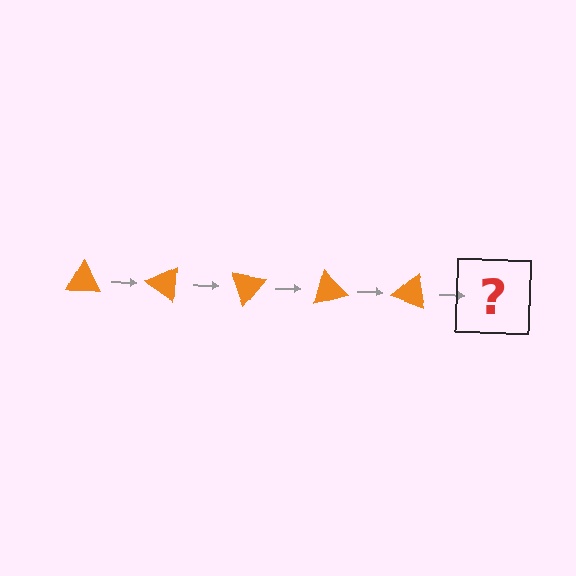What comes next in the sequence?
The next element should be an orange triangle rotated 175 degrees.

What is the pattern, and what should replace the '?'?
The pattern is that the triangle rotates 35 degrees each step. The '?' should be an orange triangle rotated 175 degrees.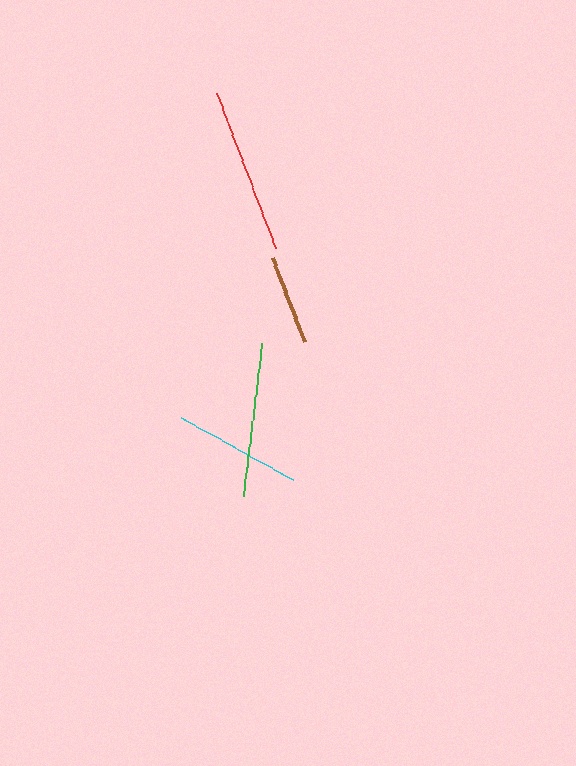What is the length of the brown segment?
The brown segment is approximately 89 pixels long.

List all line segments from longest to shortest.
From longest to shortest: red, green, cyan, brown.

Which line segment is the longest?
The red line is the longest at approximately 166 pixels.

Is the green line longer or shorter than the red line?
The red line is longer than the green line.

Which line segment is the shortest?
The brown line is the shortest at approximately 89 pixels.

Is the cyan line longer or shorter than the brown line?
The cyan line is longer than the brown line.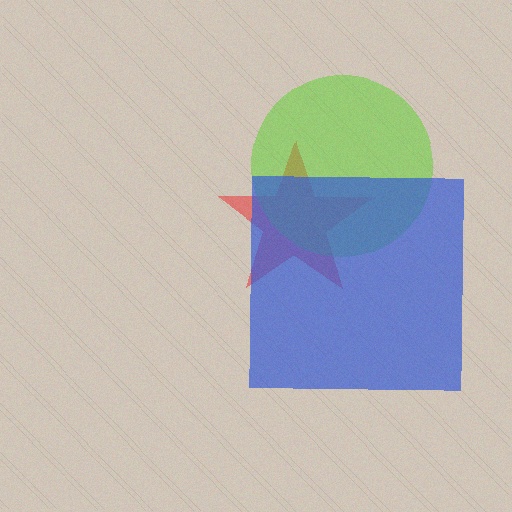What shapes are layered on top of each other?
The layered shapes are: a red star, a lime circle, a blue square.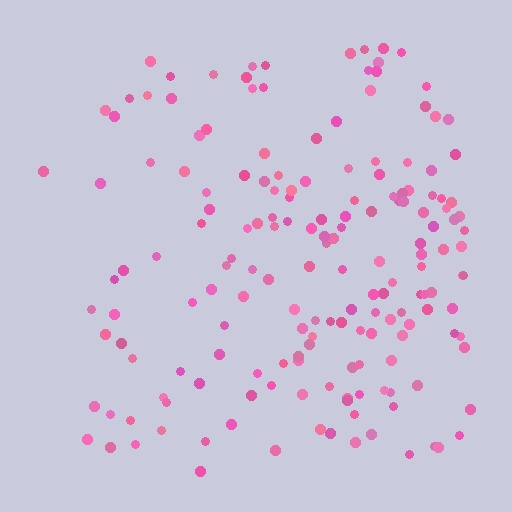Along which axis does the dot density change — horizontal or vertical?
Horizontal.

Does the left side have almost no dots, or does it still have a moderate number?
Still a moderate number, just noticeably fewer than the right.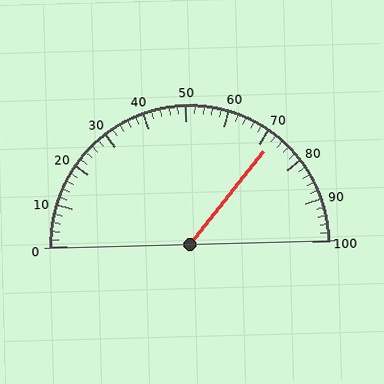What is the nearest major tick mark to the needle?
The nearest major tick mark is 70.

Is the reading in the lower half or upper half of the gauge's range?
The reading is in the upper half of the range (0 to 100).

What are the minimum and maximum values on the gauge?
The gauge ranges from 0 to 100.